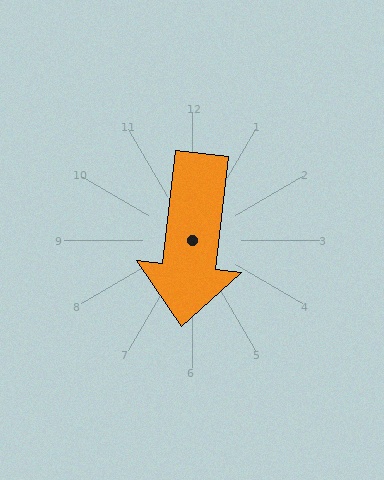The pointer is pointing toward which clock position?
Roughly 6 o'clock.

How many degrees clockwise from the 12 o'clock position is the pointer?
Approximately 187 degrees.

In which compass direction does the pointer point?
South.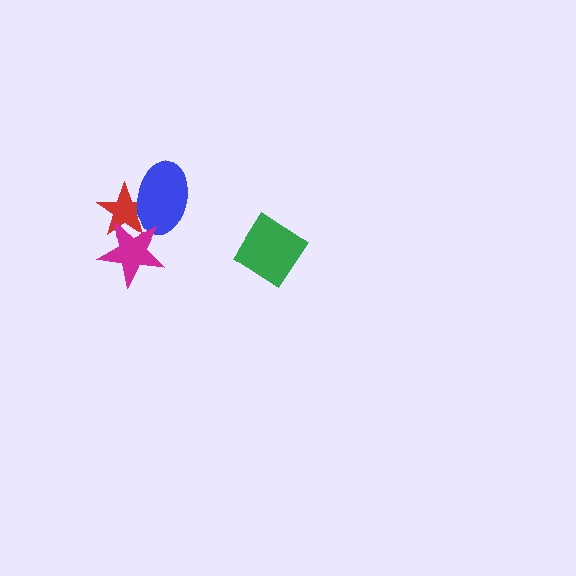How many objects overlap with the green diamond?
0 objects overlap with the green diamond.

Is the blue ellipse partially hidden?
Yes, it is partially covered by another shape.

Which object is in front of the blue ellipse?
The magenta star is in front of the blue ellipse.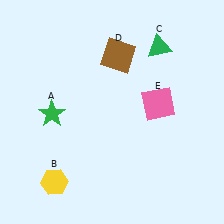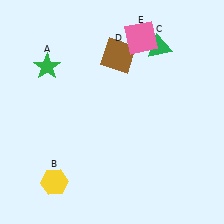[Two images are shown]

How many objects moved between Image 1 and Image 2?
2 objects moved between the two images.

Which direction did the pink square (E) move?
The pink square (E) moved up.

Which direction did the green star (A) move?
The green star (A) moved up.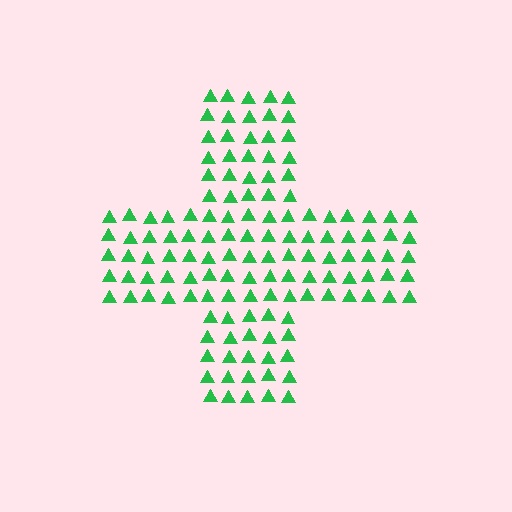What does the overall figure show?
The overall figure shows a cross.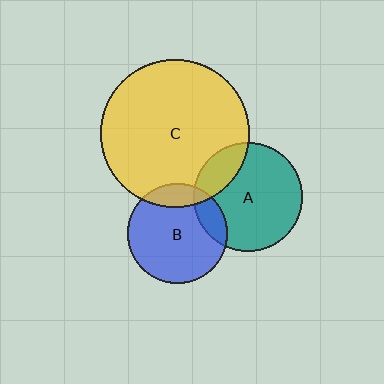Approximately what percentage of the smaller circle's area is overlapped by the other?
Approximately 15%.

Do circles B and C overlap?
Yes.